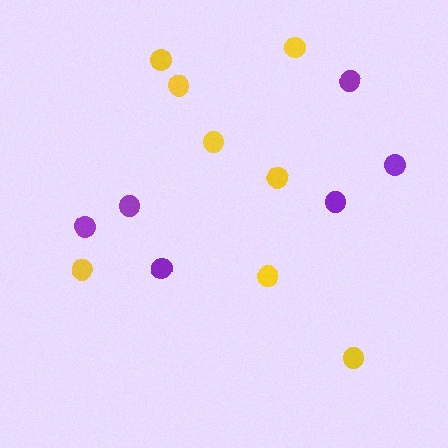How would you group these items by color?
There are 2 groups: one group of purple circles (6) and one group of yellow circles (8).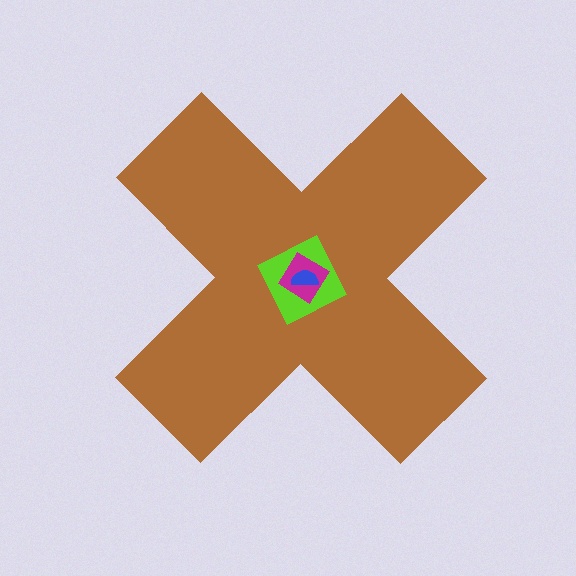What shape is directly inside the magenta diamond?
The blue semicircle.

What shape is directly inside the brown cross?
The lime square.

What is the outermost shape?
The brown cross.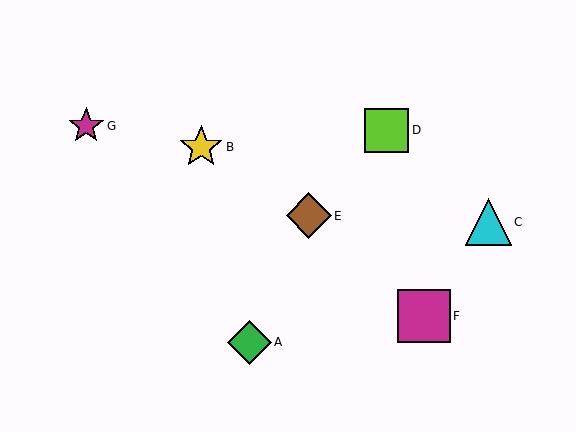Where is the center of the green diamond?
The center of the green diamond is at (250, 342).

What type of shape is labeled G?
Shape G is a magenta star.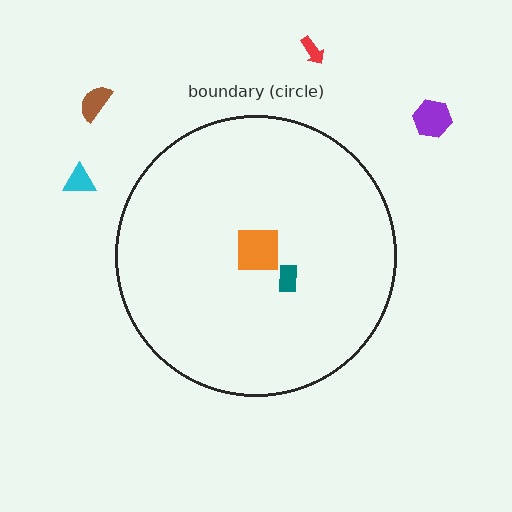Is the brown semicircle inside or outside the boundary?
Outside.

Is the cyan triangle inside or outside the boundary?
Outside.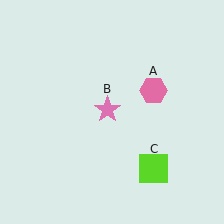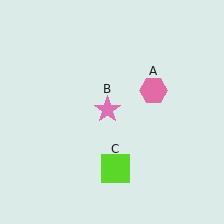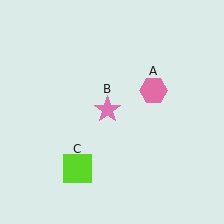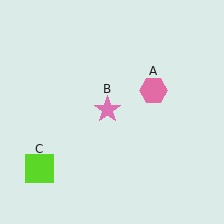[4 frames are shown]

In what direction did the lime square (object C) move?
The lime square (object C) moved left.